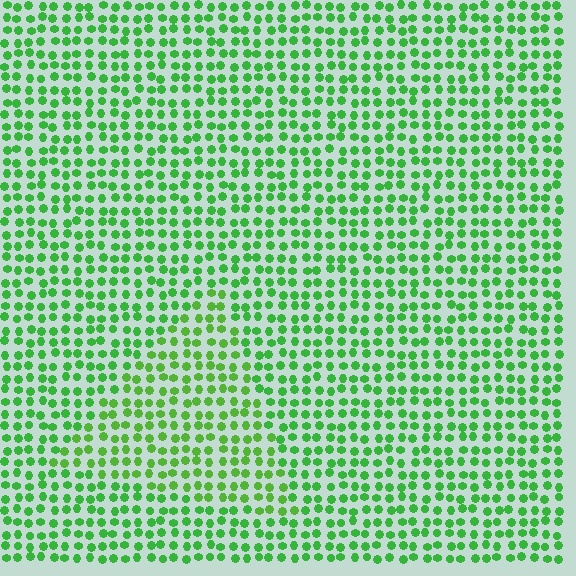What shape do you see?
I see a triangle.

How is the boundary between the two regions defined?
The boundary is defined purely by a slight shift in hue (about 15 degrees). Spacing, size, and orientation are identical on both sides.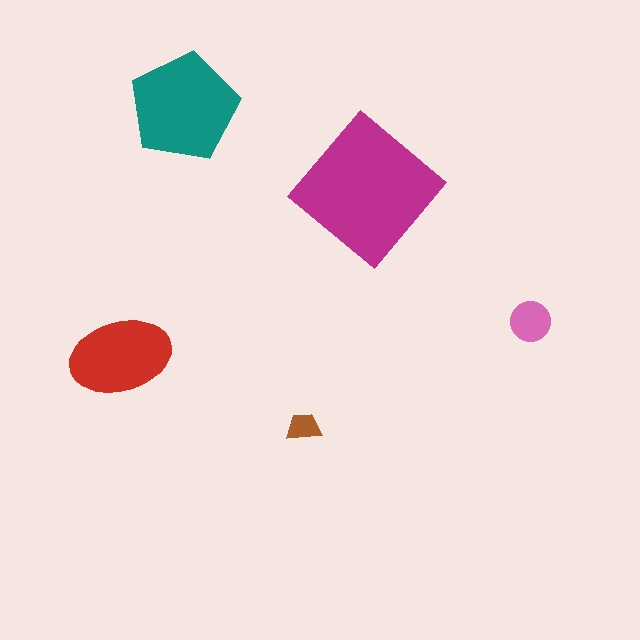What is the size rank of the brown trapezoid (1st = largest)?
5th.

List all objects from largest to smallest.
The magenta diamond, the teal pentagon, the red ellipse, the pink circle, the brown trapezoid.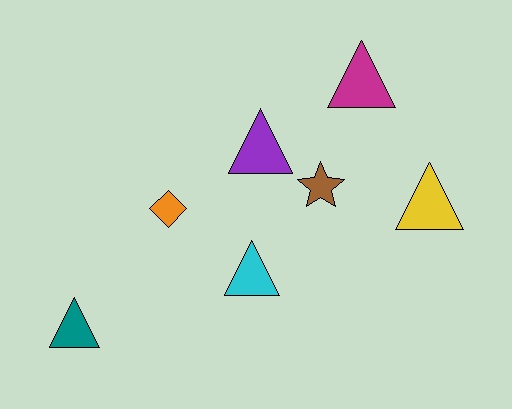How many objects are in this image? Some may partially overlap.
There are 7 objects.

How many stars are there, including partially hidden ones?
There is 1 star.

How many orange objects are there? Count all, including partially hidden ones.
There is 1 orange object.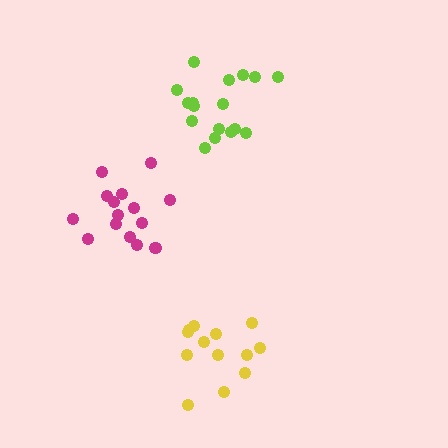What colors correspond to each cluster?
The clusters are colored: lime, yellow, magenta.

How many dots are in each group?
Group 1: 17 dots, Group 2: 13 dots, Group 3: 15 dots (45 total).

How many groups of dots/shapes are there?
There are 3 groups.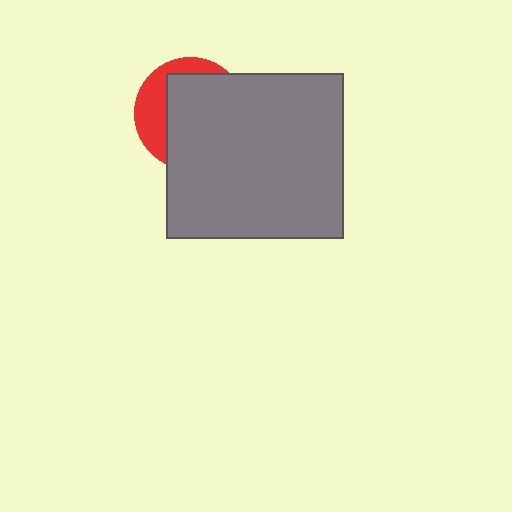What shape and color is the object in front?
The object in front is a gray rectangle.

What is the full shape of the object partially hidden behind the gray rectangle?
The partially hidden object is a red circle.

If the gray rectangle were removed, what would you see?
You would see the complete red circle.